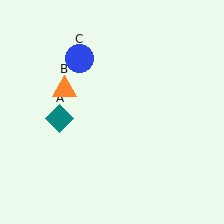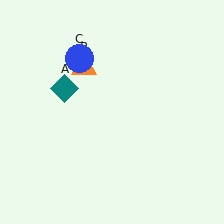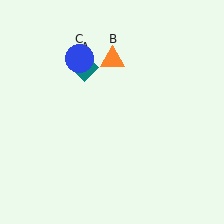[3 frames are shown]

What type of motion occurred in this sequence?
The teal diamond (object A), orange triangle (object B) rotated clockwise around the center of the scene.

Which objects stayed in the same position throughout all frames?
Blue circle (object C) remained stationary.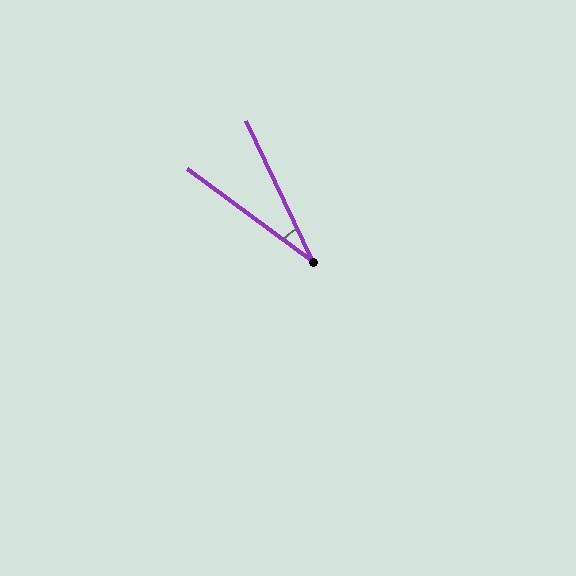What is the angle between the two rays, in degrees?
Approximately 28 degrees.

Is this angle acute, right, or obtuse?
It is acute.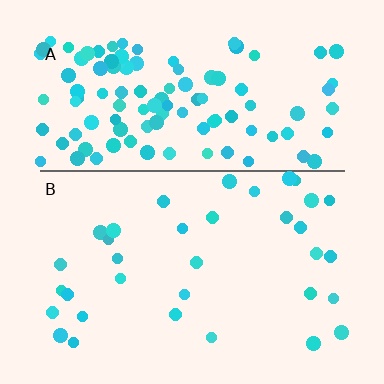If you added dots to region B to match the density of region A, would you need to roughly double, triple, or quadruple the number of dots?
Approximately triple.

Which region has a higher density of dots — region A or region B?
A (the top).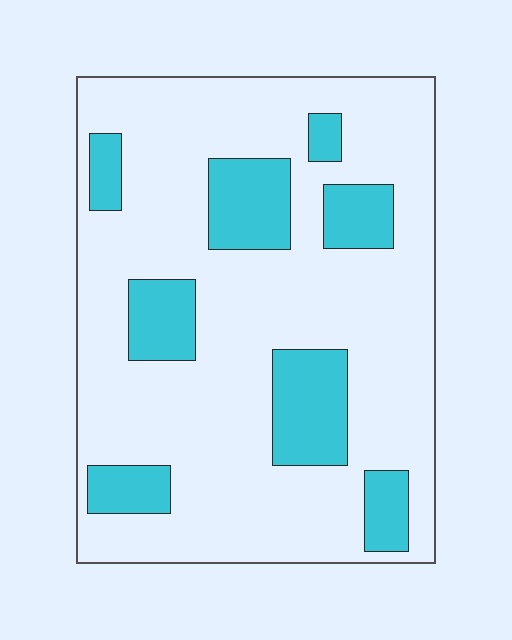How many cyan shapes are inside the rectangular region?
8.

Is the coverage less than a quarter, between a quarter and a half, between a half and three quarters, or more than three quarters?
Less than a quarter.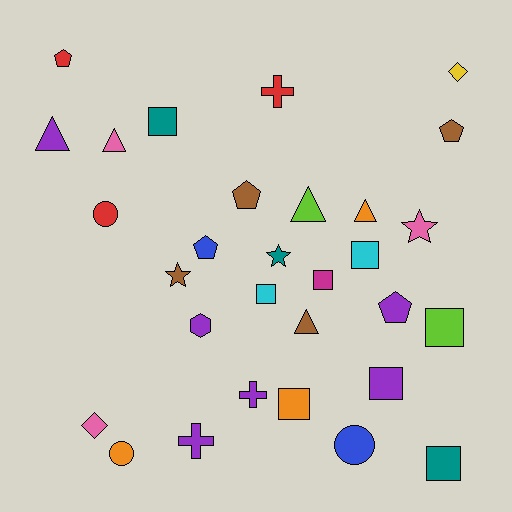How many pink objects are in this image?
There are 3 pink objects.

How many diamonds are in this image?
There are 2 diamonds.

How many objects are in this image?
There are 30 objects.